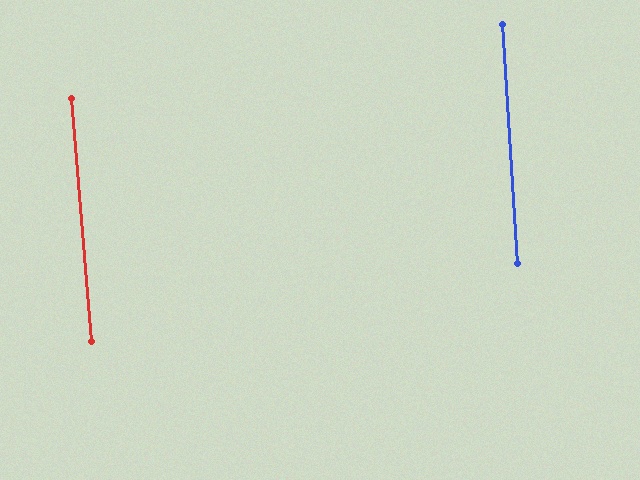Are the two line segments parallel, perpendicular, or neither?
Parallel — their directions differ by only 1.1°.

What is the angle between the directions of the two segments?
Approximately 1 degree.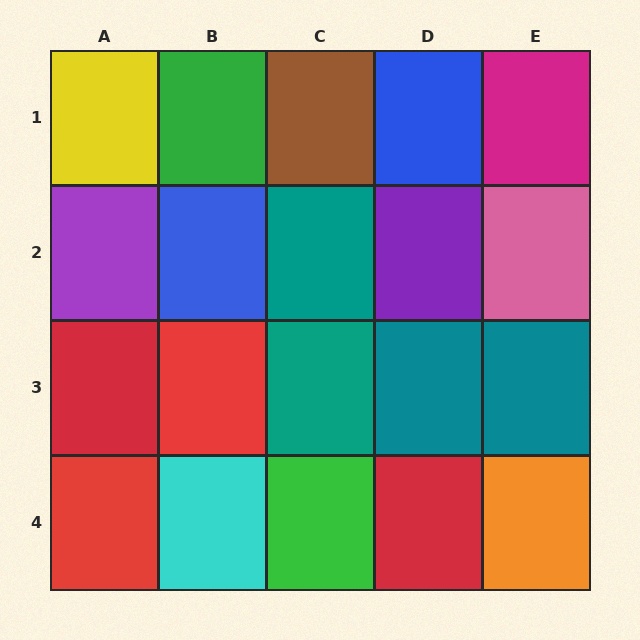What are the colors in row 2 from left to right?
Purple, blue, teal, purple, pink.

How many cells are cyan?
1 cell is cyan.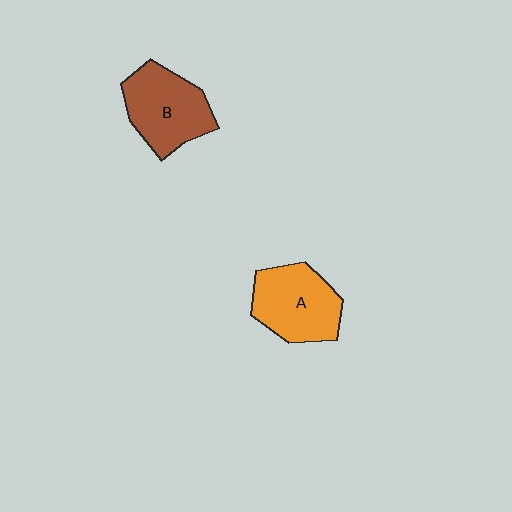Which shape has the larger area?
Shape B (brown).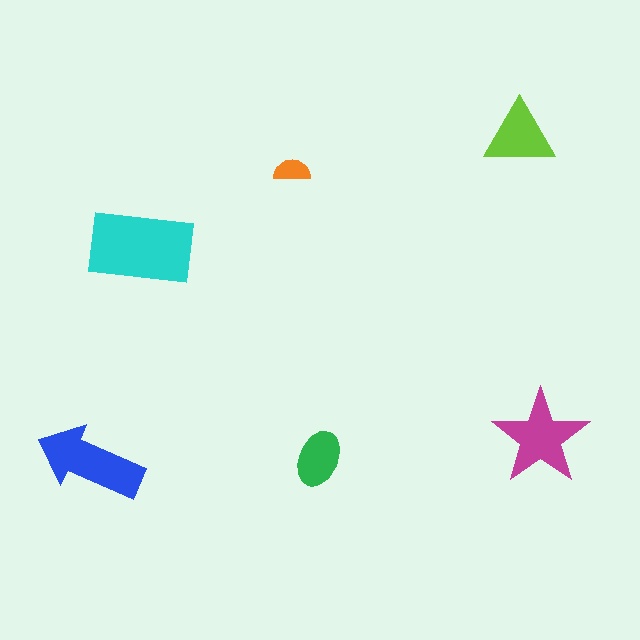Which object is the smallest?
The orange semicircle.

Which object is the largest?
The cyan rectangle.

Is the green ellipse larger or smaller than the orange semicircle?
Larger.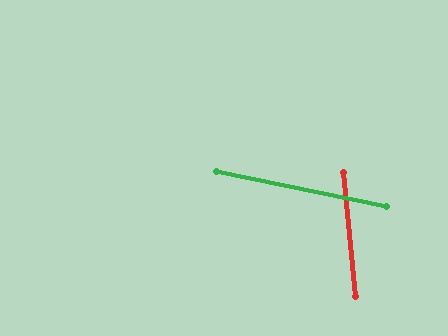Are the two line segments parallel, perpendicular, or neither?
Neither parallel nor perpendicular — they differ by about 73°.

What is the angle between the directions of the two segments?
Approximately 73 degrees.